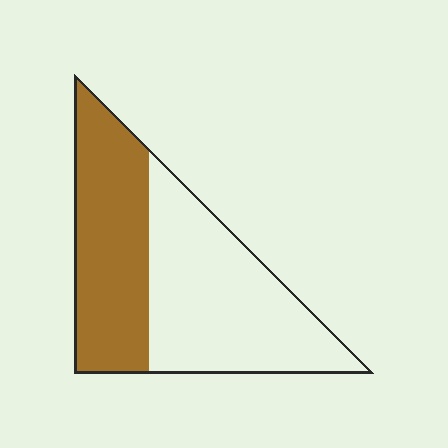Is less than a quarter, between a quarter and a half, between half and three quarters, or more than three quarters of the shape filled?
Between a quarter and a half.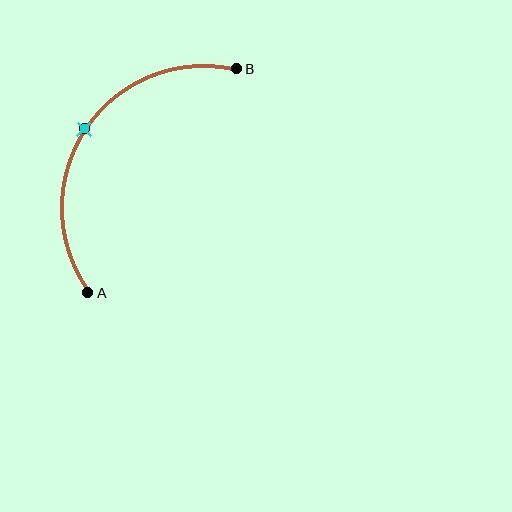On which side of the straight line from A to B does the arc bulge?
The arc bulges to the left of the straight line connecting A and B.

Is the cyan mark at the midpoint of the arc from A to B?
Yes. The cyan mark lies on the arc at equal arc-length from both A and B — it is the arc midpoint.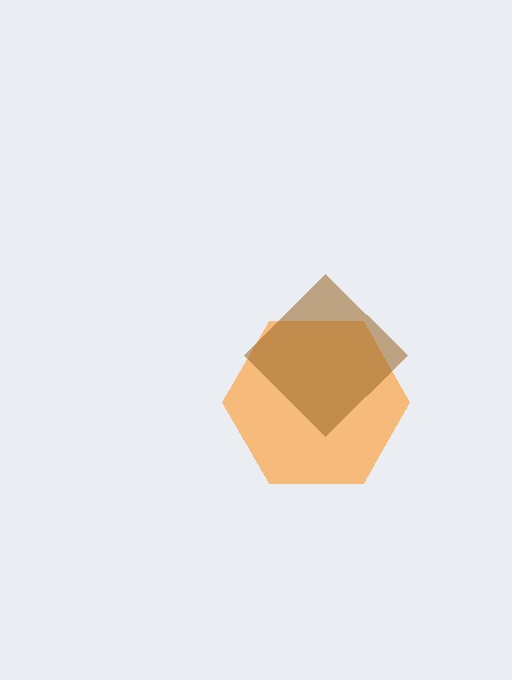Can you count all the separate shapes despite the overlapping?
Yes, there are 2 separate shapes.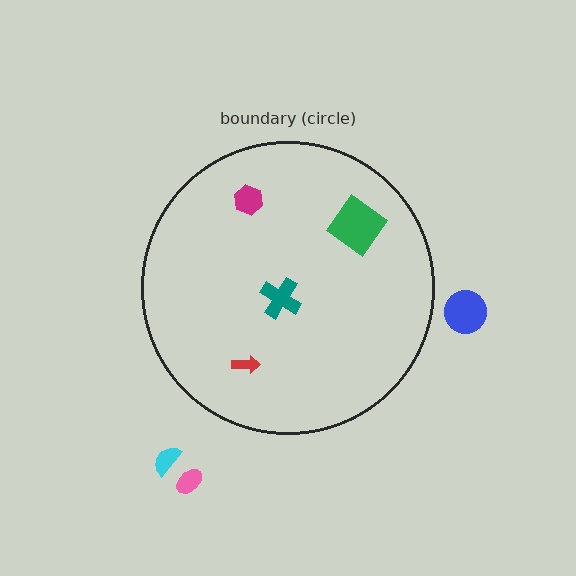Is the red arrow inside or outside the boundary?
Inside.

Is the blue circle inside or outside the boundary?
Outside.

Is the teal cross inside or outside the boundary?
Inside.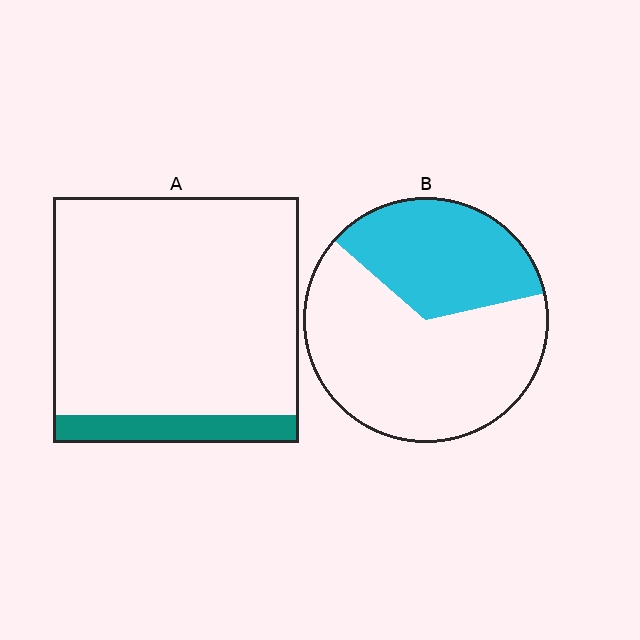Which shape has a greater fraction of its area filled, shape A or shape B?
Shape B.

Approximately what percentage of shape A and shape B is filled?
A is approximately 10% and B is approximately 35%.